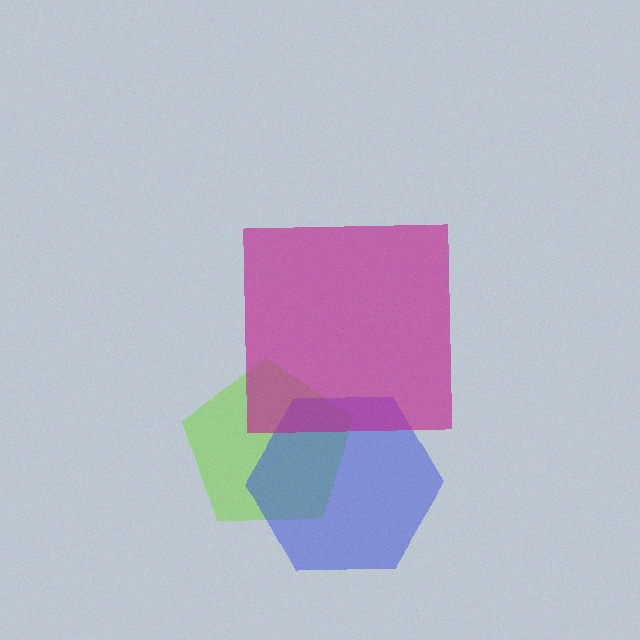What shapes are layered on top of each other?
The layered shapes are: a lime pentagon, a blue hexagon, a magenta square.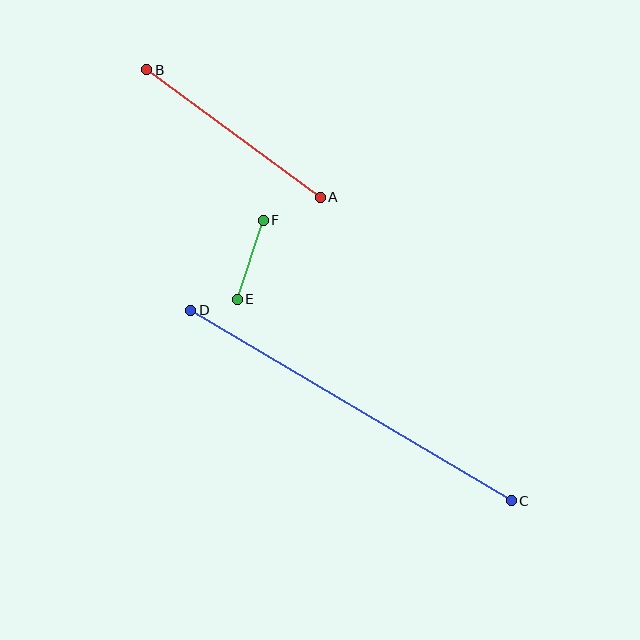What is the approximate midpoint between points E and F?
The midpoint is at approximately (250, 260) pixels.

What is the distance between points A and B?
The distance is approximately 215 pixels.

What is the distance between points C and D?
The distance is approximately 373 pixels.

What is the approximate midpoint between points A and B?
The midpoint is at approximately (234, 133) pixels.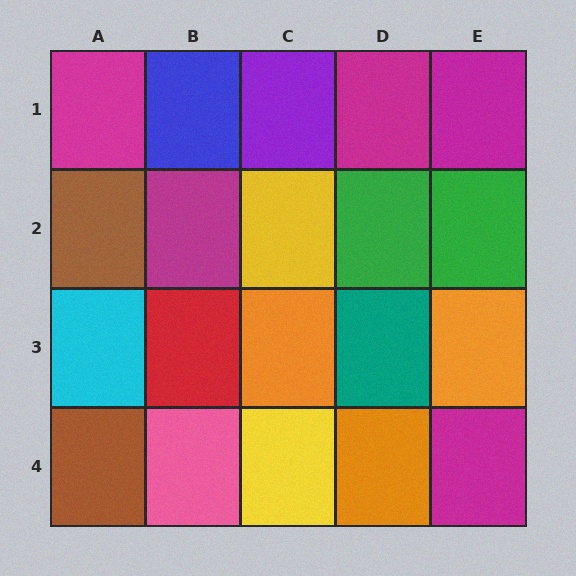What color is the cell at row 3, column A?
Cyan.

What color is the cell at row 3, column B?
Red.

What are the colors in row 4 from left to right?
Brown, pink, yellow, orange, magenta.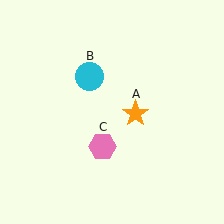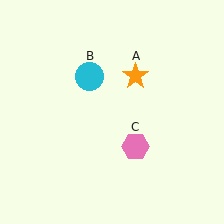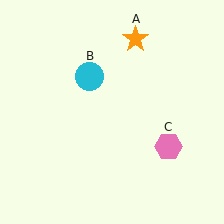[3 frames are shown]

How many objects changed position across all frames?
2 objects changed position: orange star (object A), pink hexagon (object C).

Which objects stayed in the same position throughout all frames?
Cyan circle (object B) remained stationary.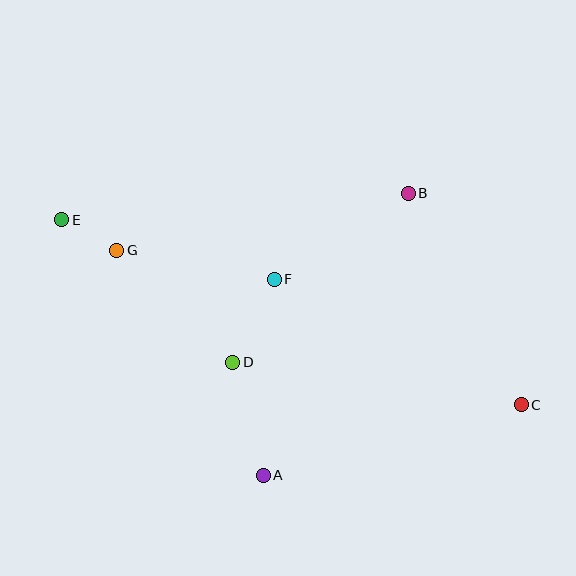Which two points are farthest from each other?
Points C and E are farthest from each other.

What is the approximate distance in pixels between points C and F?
The distance between C and F is approximately 277 pixels.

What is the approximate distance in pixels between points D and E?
The distance between D and E is approximately 222 pixels.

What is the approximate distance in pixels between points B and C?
The distance between B and C is approximately 239 pixels.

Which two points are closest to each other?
Points E and G are closest to each other.